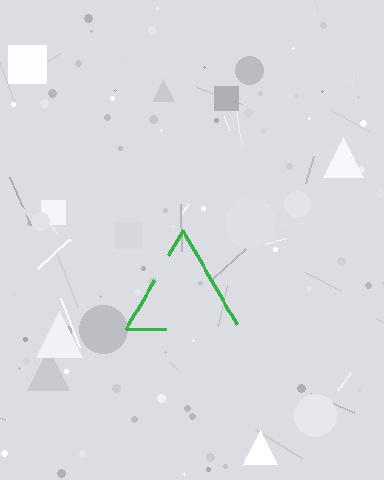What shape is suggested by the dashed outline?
The dashed outline suggests a triangle.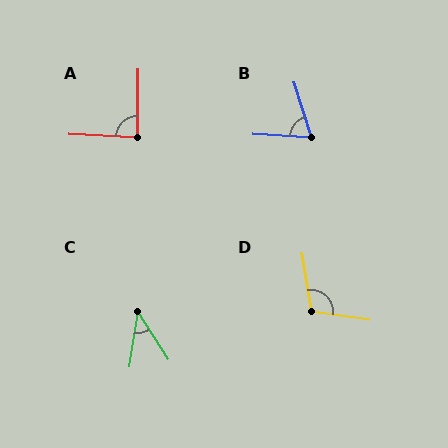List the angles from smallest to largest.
C (41°), B (69°), A (87°), D (107°).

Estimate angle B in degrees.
Approximately 69 degrees.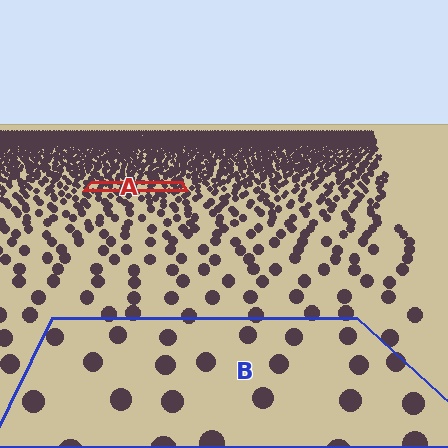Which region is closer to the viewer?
Region B is closer. The texture elements there are larger and more spread out.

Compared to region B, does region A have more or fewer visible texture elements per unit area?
Region A has more texture elements per unit area — they are packed more densely because it is farther away.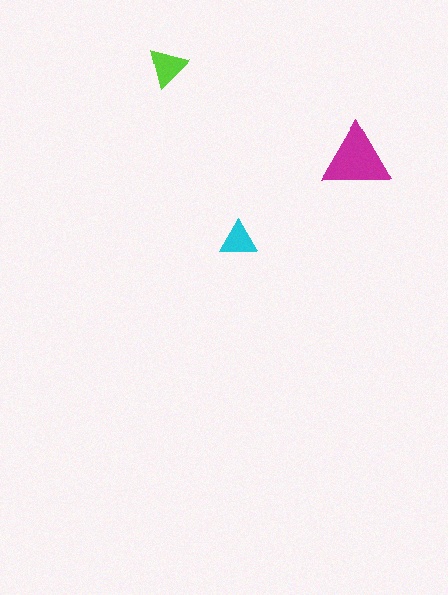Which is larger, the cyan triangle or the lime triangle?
The lime one.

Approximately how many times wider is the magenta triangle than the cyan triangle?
About 2 times wider.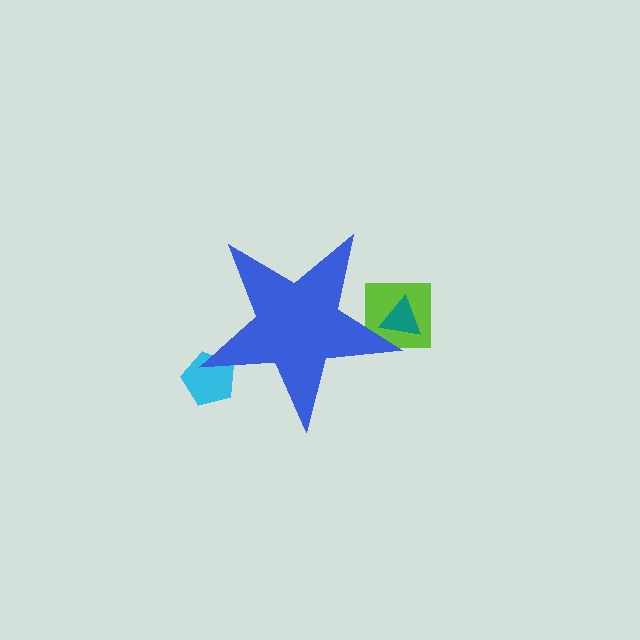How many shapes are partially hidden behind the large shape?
3 shapes are partially hidden.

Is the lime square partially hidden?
Yes, the lime square is partially hidden behind the blue star.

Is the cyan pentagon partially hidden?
Yes, the cyan pentagon is partially hidden behind the blue star.